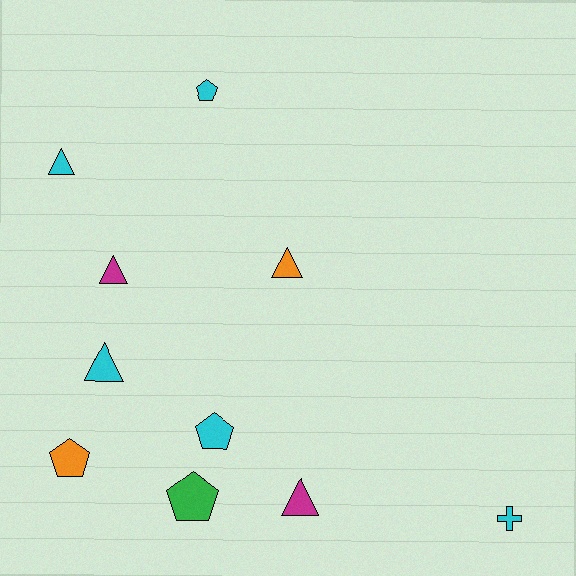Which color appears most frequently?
Cyan, with 5 objects.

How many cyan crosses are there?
There is 1 cyan cross.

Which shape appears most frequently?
Triangle, with 5 objects.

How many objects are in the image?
There are 10 objects.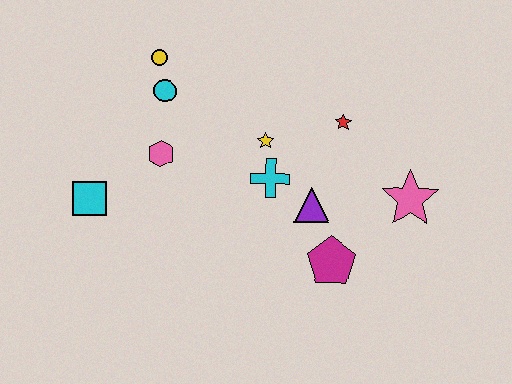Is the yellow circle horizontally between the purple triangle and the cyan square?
Yes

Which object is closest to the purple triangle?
The cyan cross is closest to the purple triangle.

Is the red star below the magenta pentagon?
No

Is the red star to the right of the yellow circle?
Yes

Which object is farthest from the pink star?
The cyan square is farthest from the pink star.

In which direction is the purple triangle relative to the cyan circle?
The purple triangle is to the right of the cyan circle.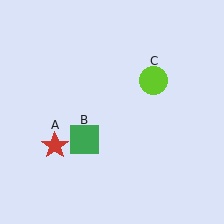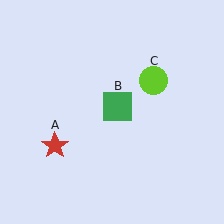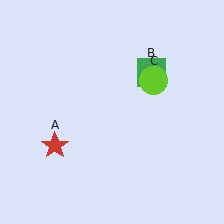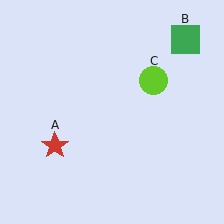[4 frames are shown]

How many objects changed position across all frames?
1 object changed position: green square (object B).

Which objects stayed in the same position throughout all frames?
Red star (object A) and lime circle (object C) remained stationary.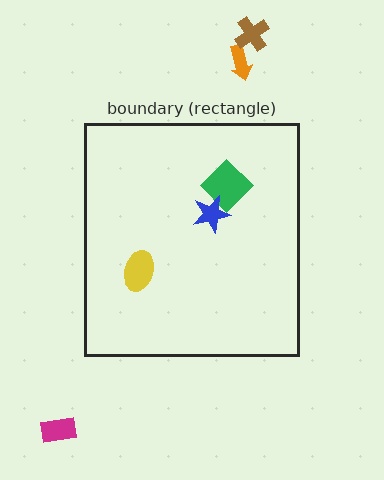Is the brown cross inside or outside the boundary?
Outside.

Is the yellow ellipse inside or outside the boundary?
Inside.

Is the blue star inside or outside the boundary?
Inside.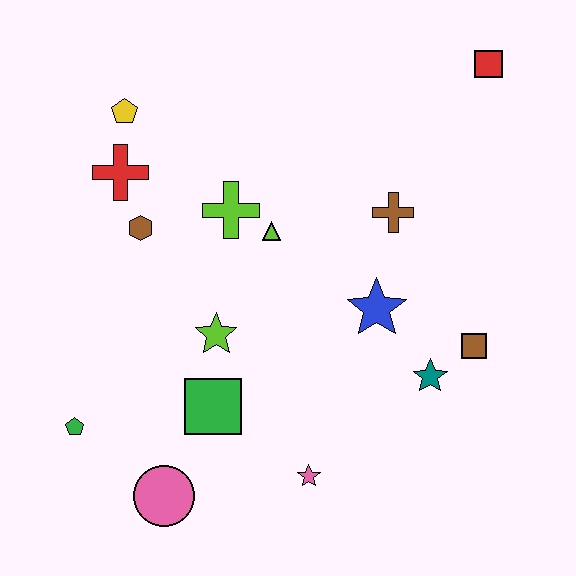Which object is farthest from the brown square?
The yellow pentagon is farthest from the brown square.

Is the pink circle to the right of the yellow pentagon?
Yes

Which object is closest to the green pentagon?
The pink circle is closest to the green pentagon.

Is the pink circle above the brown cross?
No